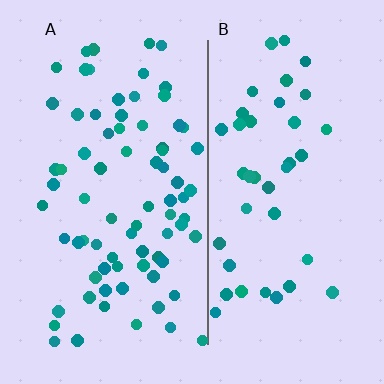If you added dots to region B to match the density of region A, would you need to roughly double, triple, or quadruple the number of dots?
Approximately double.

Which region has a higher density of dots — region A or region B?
A (the left).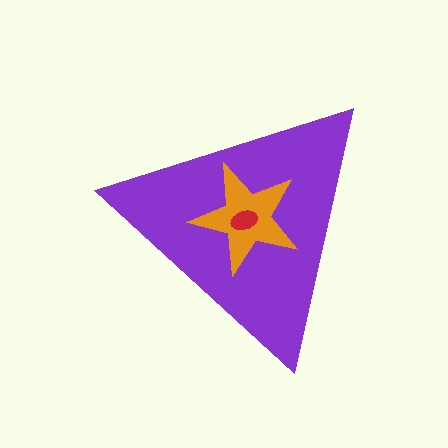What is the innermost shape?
The red ellipse.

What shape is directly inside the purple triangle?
The orange star.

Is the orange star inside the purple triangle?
Yes.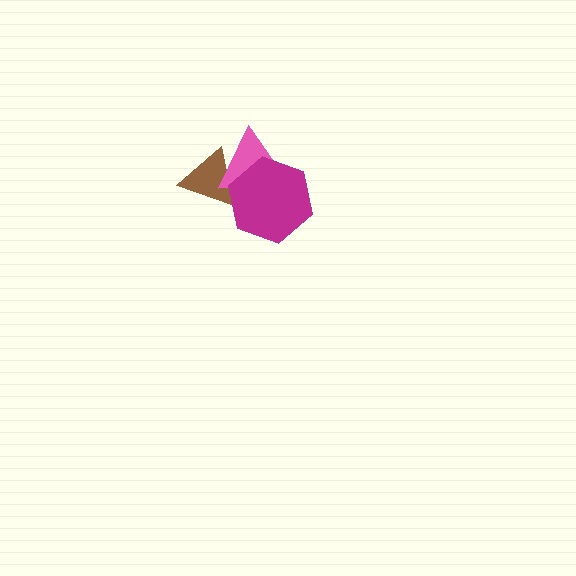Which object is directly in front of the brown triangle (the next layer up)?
The pink triangle is directly in front of the brown triangle.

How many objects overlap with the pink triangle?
2 objects overlap with the pink triangle.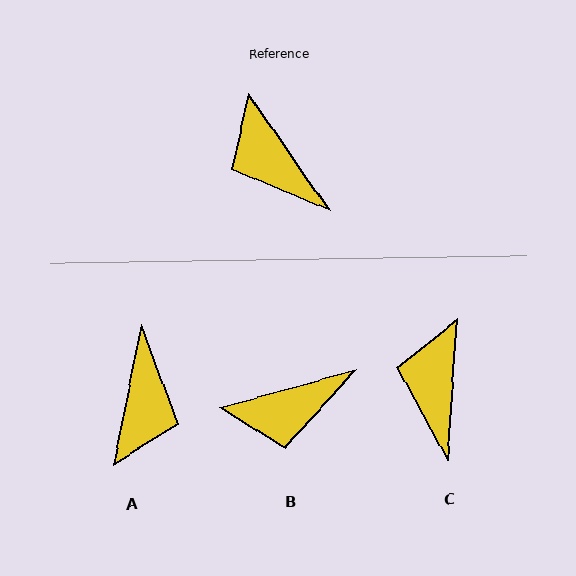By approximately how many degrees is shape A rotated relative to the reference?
Approximately 134 degrees counter-clockwise.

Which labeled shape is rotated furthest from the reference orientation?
A, about 134 degrees away.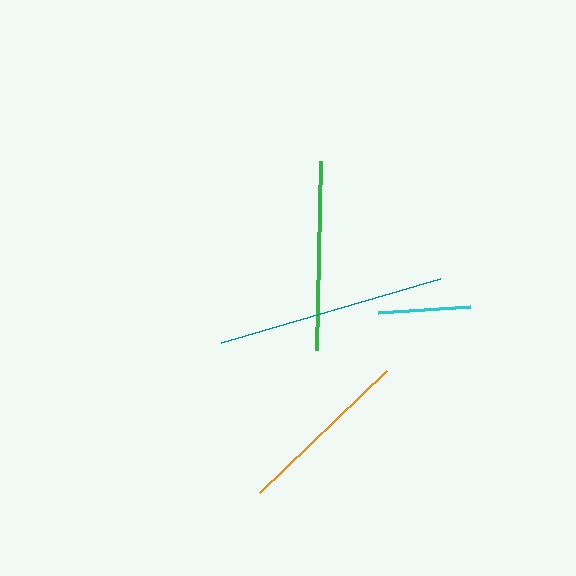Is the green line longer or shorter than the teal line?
The teal line is longer than the green line.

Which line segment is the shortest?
The cyan line is the shortest at approximately 92 pixels.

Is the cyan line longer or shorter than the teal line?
The teal line is longer than the cyan line.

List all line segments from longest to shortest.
From longest to shortest: teal, green, orange, cyan.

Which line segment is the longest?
The teal line is the longest at approximately 228 pixels.